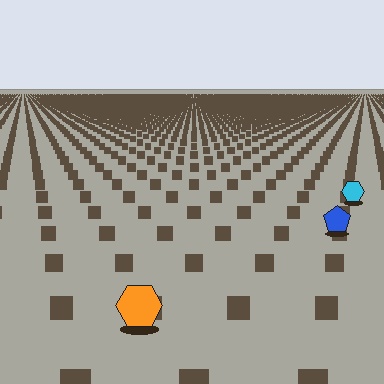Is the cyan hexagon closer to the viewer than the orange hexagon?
No. The orange hexagon is closer — you can tell from the texture gradient: the ground texture is coarser near it.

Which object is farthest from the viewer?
The cyan hexagon is farthest from the viewer. It appears smaller and the ground texture around it is denser.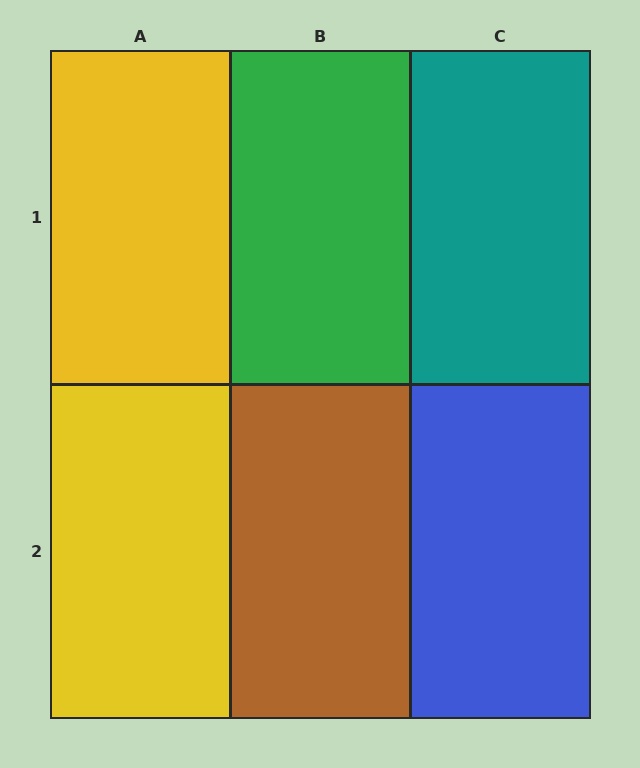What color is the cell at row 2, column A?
Yellow.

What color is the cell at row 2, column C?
Blue.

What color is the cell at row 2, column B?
Brown.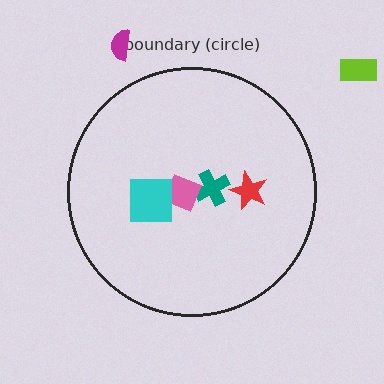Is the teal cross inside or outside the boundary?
Inside.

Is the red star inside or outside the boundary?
Inside.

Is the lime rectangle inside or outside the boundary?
Outside.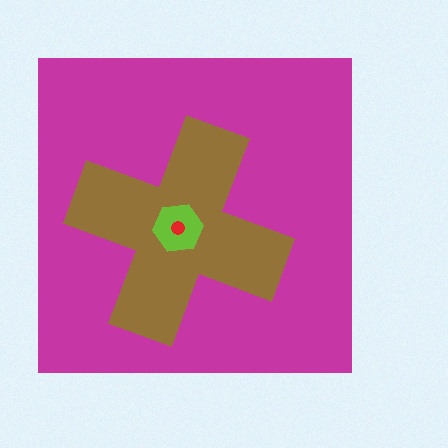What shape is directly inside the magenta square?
The brown cross.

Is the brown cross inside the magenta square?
Yes.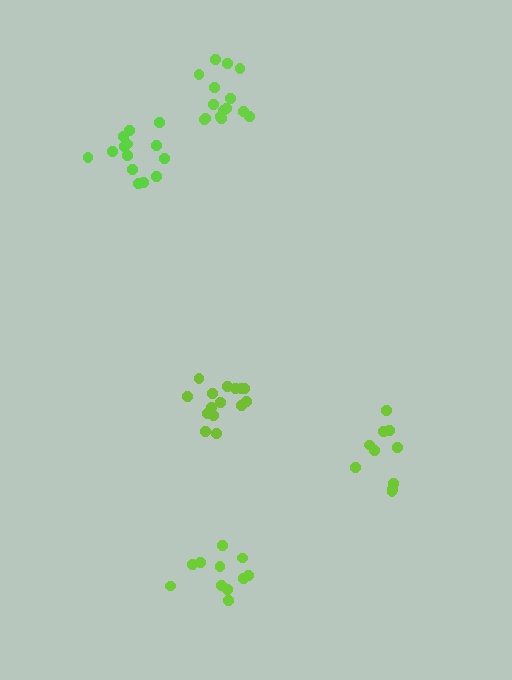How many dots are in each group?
Group 1: 11 dots, Group 2: 15 dots, Group 3: 14 dots, Group 4: 10 dots, Group 5: 15 dots (65 total).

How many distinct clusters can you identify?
There are 5 distinct clusters.